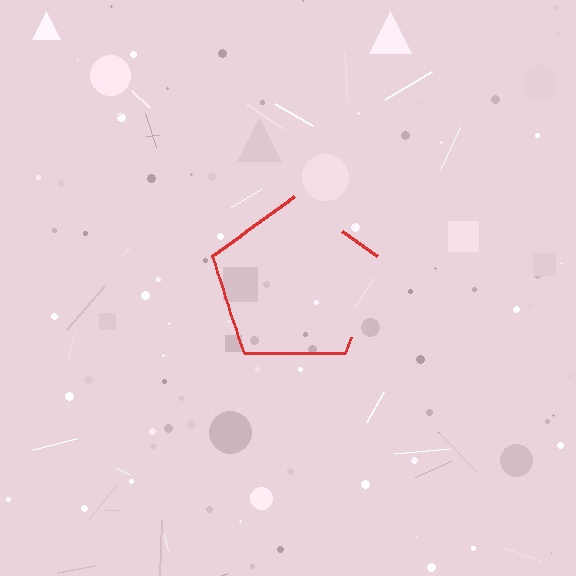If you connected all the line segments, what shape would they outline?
They would outline a pentagon.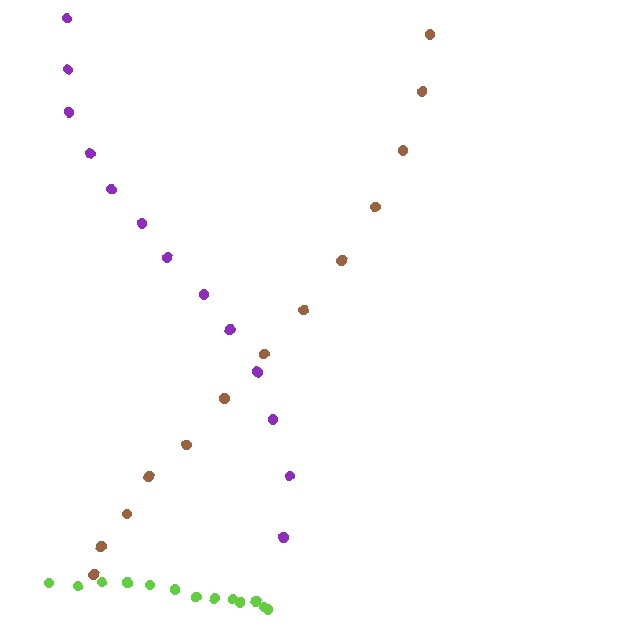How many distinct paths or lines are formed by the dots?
There are 3 distinct paths.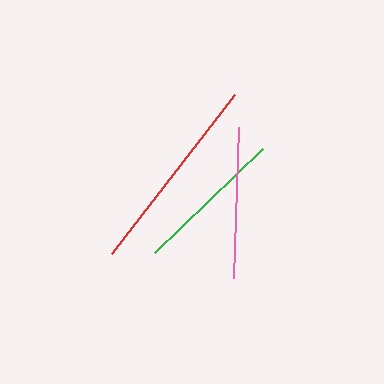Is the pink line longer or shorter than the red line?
The red line is longer than the pink line.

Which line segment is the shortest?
The green line is the shortest at approximately 150 pixels.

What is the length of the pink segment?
The pink segment is approximately 151 pixels long.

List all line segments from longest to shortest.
From longest to shortest: red, pink, green.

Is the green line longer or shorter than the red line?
The red line is longer than the green line.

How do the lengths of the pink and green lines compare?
The pink and green lines are approximately the same length.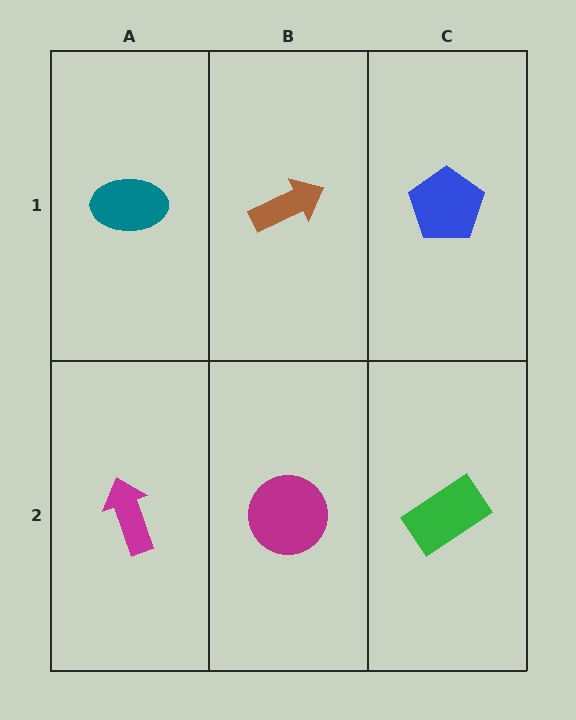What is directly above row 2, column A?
A teal ellipse.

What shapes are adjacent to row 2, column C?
A blue pentagon (row 1, column C), a magenta circle (row 2, column B).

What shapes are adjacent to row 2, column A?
A teal ellipse (row 1, column A), a magenta circle (row 2, column B).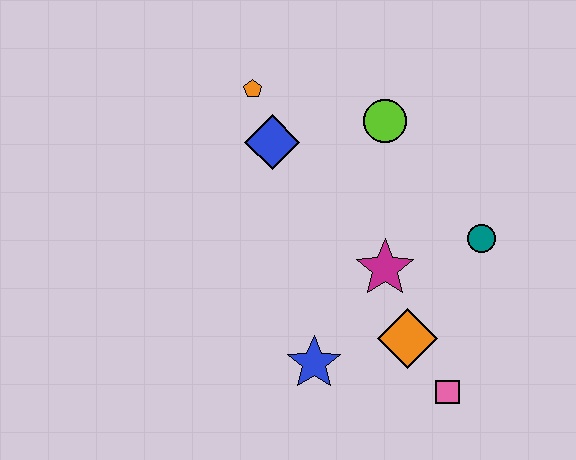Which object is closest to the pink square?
The orange diamond is closest to the pink square.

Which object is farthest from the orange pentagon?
The pink square is farthest from the orange pentagon.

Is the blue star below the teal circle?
Yes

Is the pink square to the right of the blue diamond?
Yes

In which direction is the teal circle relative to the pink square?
The teal circle is above the pink square.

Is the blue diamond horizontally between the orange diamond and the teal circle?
No